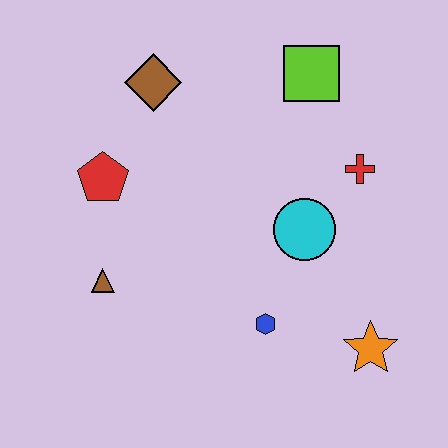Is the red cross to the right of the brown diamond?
Yes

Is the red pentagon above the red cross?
No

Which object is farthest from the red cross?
The brown triangle is farthest from the red cross.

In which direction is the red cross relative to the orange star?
The red cross is above the orange star.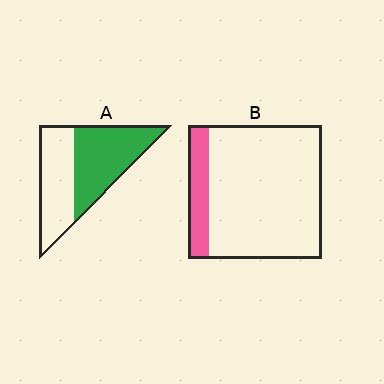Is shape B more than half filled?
No.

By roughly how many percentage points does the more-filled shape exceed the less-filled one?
By roughly 40 percentage points (A over B).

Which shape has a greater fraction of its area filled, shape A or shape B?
Shape A.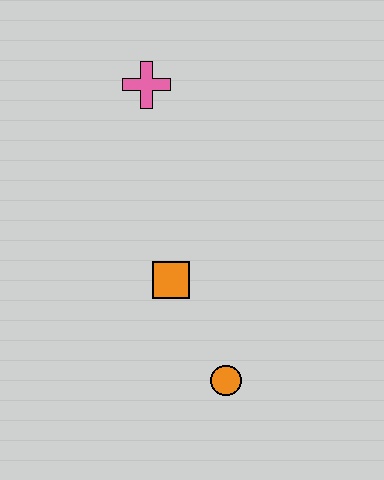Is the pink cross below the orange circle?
No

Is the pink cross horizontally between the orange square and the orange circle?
No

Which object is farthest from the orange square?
The pink cross is farthest from the orange square.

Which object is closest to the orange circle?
The orange square is closest to the orange circle.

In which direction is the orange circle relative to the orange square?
The orange circle is below the orange square.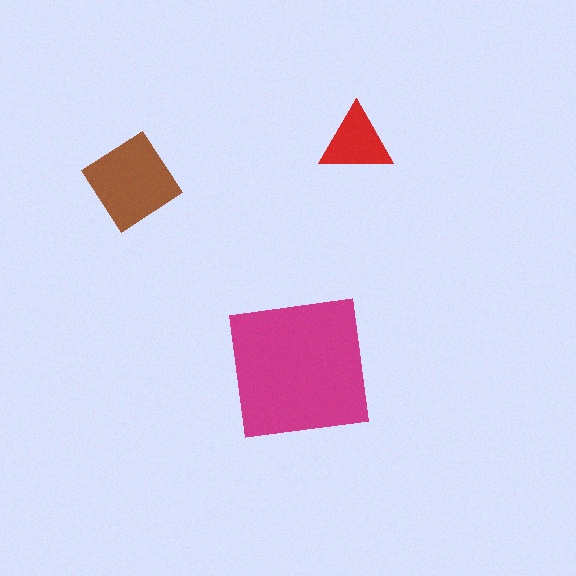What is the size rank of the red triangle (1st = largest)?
3rd.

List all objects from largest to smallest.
The magenta square, the brown diamond, the red triangle.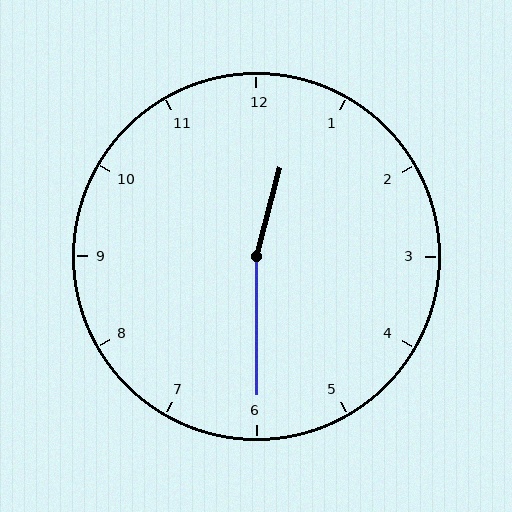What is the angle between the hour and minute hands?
Approximately 165 degrees.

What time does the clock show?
12:30.